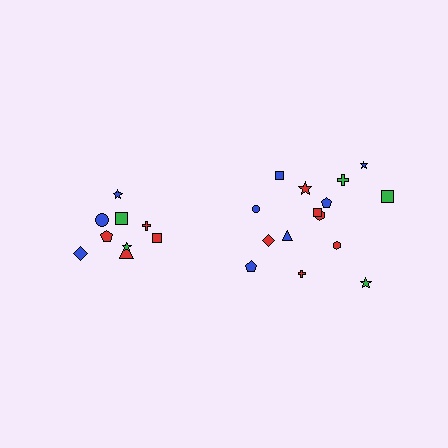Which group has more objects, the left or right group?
The right group.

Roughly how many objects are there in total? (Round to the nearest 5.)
Roughly 25 objects in total.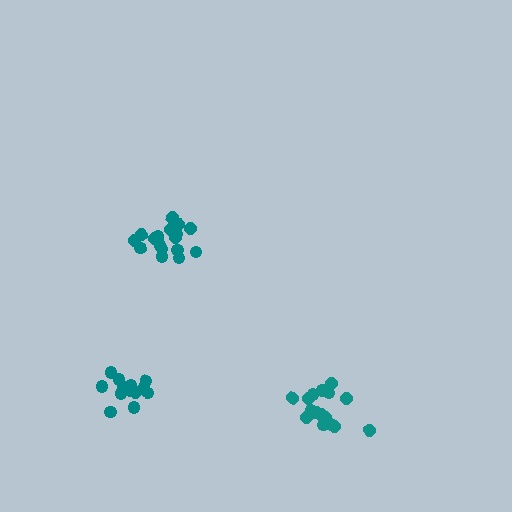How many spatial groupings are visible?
There are 3 spatial groupings.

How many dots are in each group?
Group 1: 18 dots, Group 2: 19 dots, Group 3: 13 dots (50 total).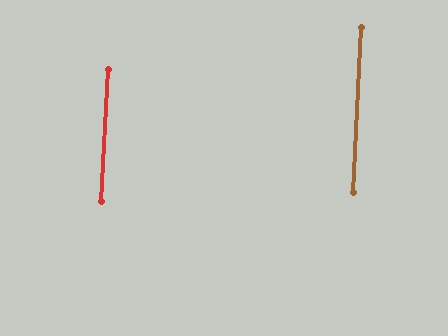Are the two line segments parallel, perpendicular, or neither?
Parallel — their directions differ by only 0.3°.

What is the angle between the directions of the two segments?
Approximately 0 degrees.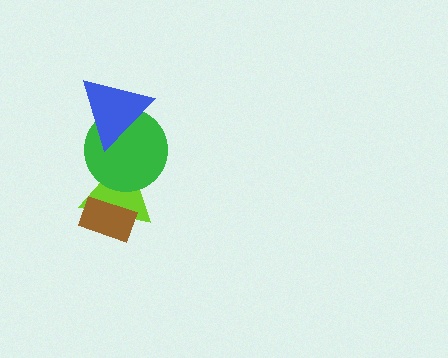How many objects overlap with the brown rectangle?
1 object overlaps with the brown rectangle.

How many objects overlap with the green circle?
2 objects overlap with the green circle.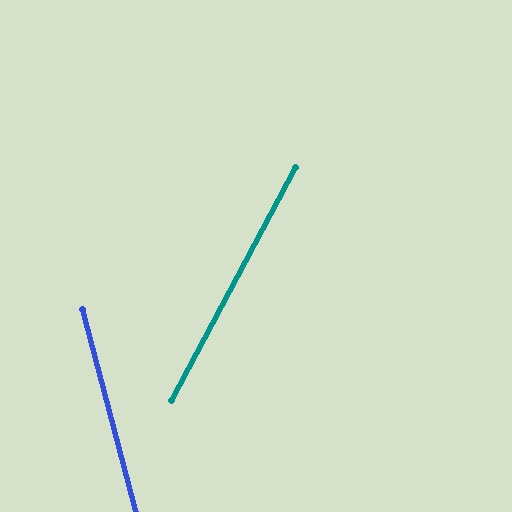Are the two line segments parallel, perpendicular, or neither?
Neither parallel nor perpendicular — they differ by about 43°.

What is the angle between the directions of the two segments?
Approximately 43 degrees.